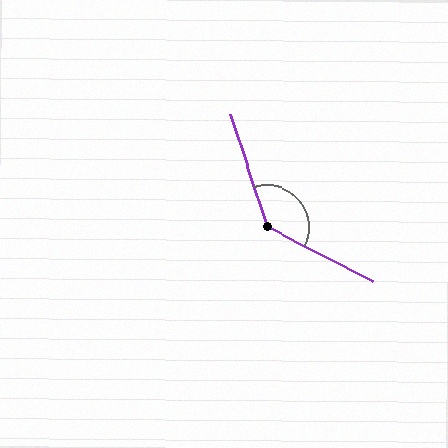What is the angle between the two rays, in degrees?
Approximately 135 degrees.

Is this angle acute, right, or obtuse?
It is obtuse.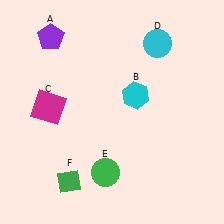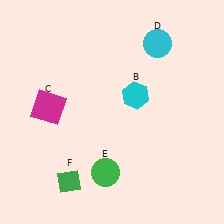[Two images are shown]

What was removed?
The purple pentagon (A) was removed in Image 2.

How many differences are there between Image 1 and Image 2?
There is 1 difference between the two images.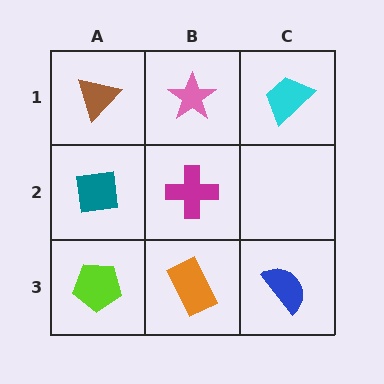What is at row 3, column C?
A blue semicircle.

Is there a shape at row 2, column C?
No, that cell is empty.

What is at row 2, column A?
A teal square.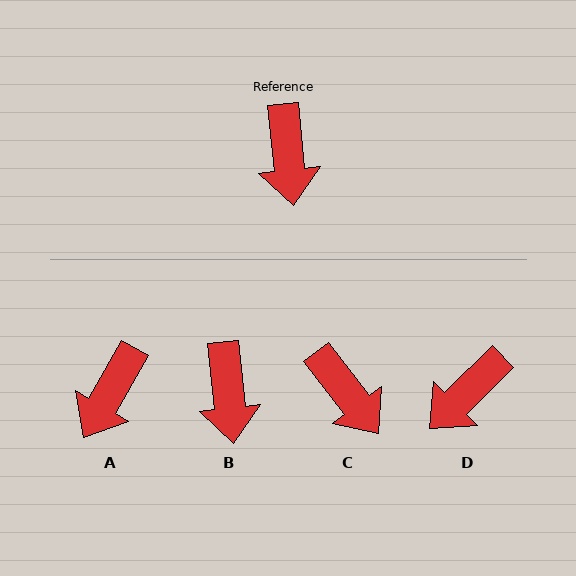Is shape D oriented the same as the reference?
No, it is off by about 51 degrees.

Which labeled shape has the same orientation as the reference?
B.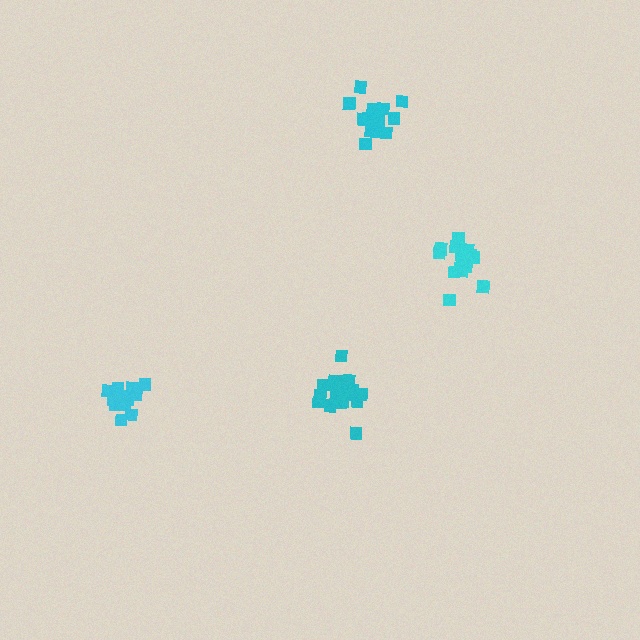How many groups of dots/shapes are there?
There are 4 groups.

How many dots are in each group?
Group 1: 16 dots, Group 2: 17 dots, Group 3: 15 dots, Group 4: 20 dots (68 total).